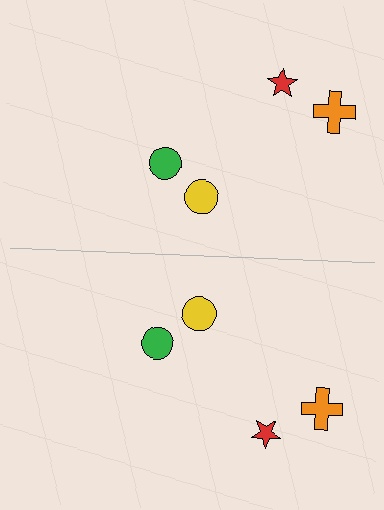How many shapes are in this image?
There are 8 shapes in this image.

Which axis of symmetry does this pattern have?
The pattern has a horizontal axis of symmetry running through the center of the image.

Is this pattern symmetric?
Yes, this pattern has bilateral (reflection) symmetry.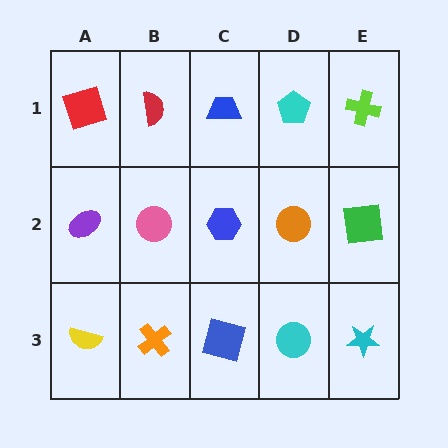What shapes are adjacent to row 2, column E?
A lime cross (row 1, column E), a cyan star (row 3, column E), an orange circle (row 2, column D).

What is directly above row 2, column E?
A lime cross.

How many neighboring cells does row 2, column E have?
3.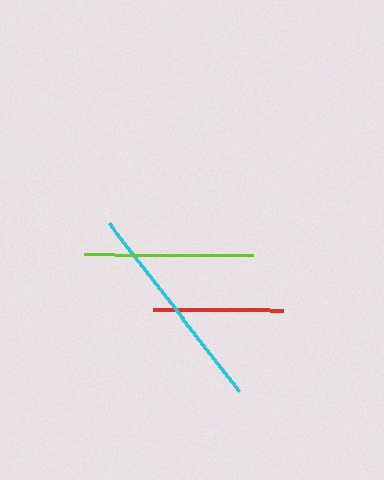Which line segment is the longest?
The cyan line is the longest at approximately 213 pixels.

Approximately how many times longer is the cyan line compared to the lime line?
The cyan line is approximately 1.3 times the length of the lime line.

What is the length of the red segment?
The red segment is approximately 131 pixels long.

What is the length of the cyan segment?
The cyan segment is approximately 213 pixels long.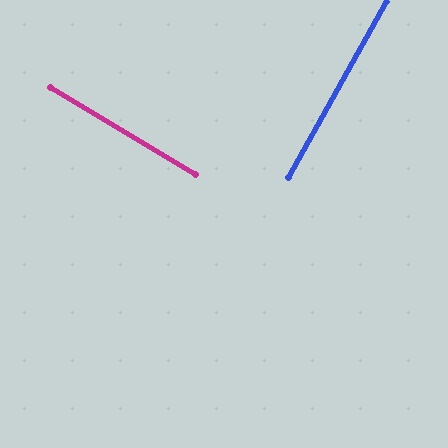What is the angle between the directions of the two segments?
Approximately 88 degrees.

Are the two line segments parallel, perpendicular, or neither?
Perpendicular — they meet at approximately 88°.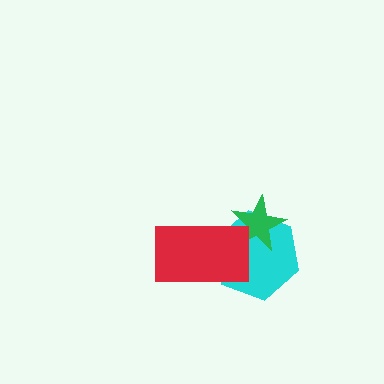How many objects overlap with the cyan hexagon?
2 objects overlap with the cyan hexagon.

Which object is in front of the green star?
The red rectangle is in front of the green star.